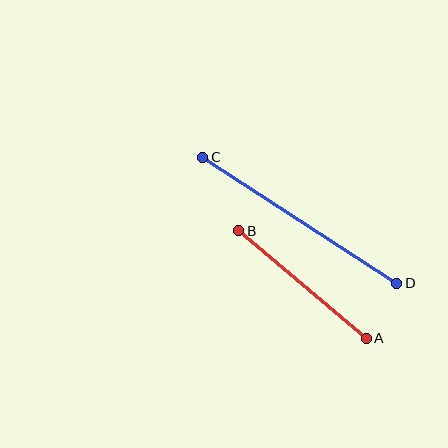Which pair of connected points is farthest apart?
Points C and D are farthest apart.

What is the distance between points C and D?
The distance is approximately 231 pixels.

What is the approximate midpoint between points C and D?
The midpoint is at approximately (300, 220) pixels.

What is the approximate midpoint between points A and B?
The midpoint is at approximately (302, 285) pixels.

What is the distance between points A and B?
The distance is approximately 167 pixels.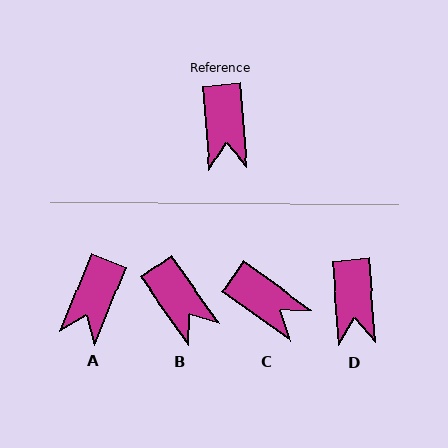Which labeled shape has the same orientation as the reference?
D.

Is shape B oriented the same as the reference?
No, it is off by about 31 degrees.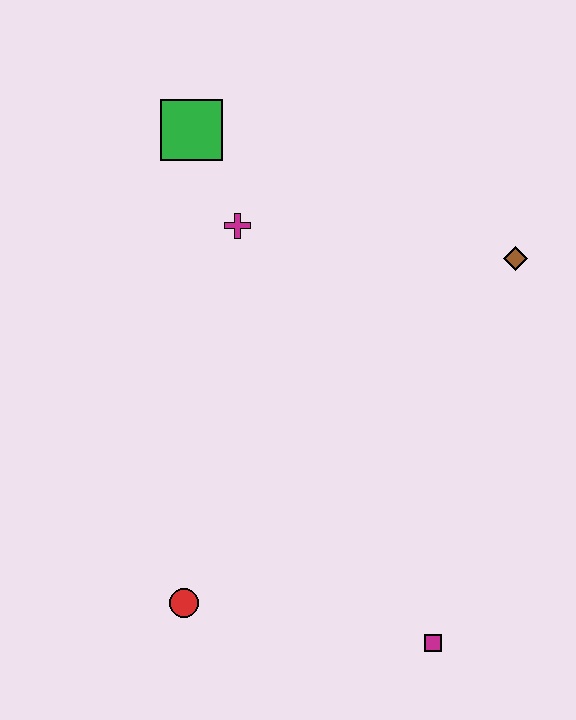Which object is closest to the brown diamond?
The magenta cross is closest to the brown diamond.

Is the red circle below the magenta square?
No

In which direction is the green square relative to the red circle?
The green square is above the red circle.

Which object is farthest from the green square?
The magenta square is farthest from the green square.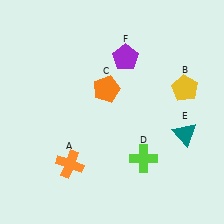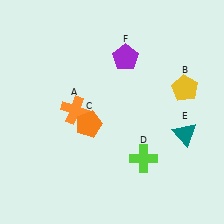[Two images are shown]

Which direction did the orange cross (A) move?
The orange cross (A) moved up.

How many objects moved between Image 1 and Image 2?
2 objects moved between the two images.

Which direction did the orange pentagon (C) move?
The orange pentagon (C) moved down.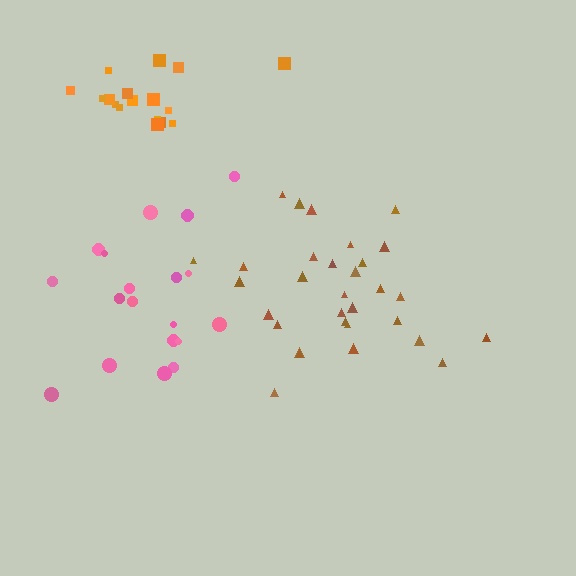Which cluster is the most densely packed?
Orange.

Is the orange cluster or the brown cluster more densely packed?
Orange.